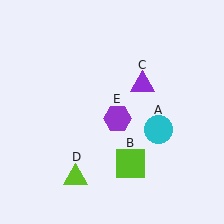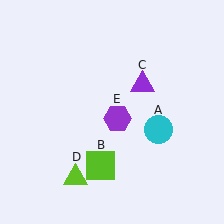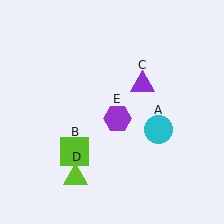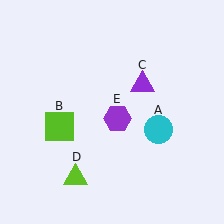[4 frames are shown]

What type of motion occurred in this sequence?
The lime square (object B) rotated clockwise around the center of the scene.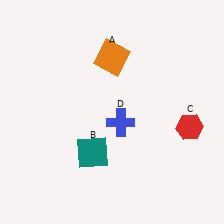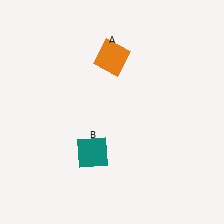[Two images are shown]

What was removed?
The blue cross (D), the red hexagon (C) were removed in Image 2.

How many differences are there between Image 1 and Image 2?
There are 2 differences between the two images.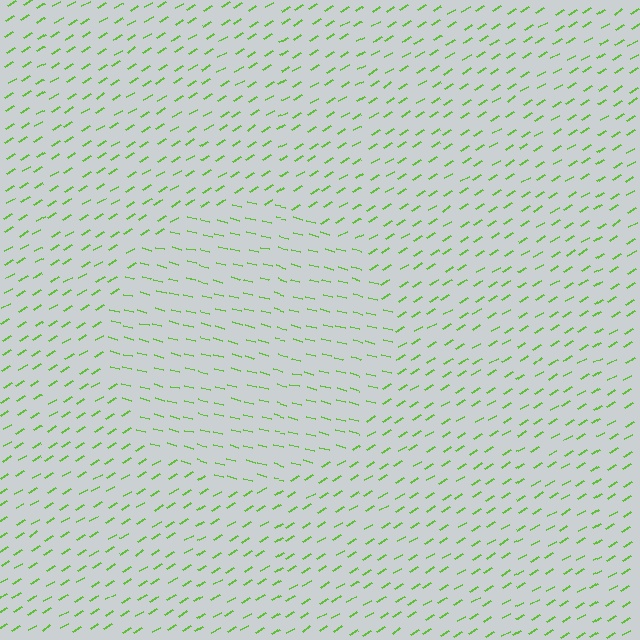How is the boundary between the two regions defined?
The boundary is defined purely by a change in line orientation (approximately 45 degrees difference). All lines are the same color and thickness.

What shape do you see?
I see a circle.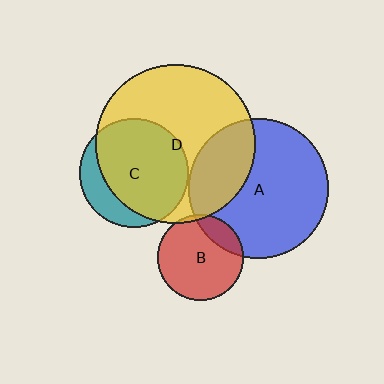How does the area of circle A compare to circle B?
Approximately 2.7 times.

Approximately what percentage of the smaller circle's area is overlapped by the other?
Approximately 5%.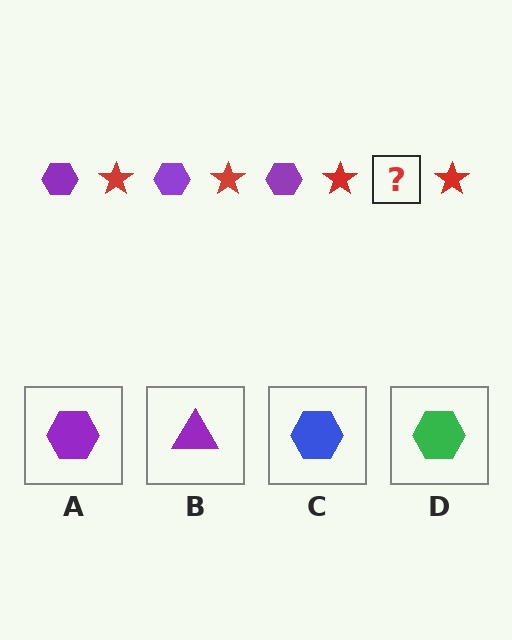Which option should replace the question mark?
Option A.